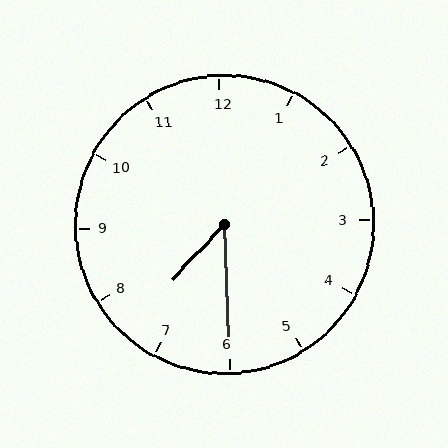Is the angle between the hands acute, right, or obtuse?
It is acute.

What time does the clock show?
7:30.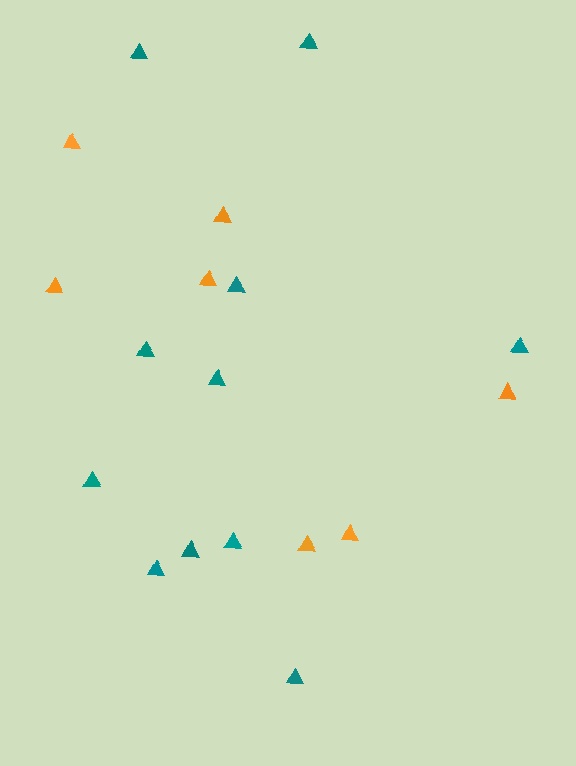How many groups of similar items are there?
There are 2 groups: one group of teal triangles (11) and one group of orange triangles (7).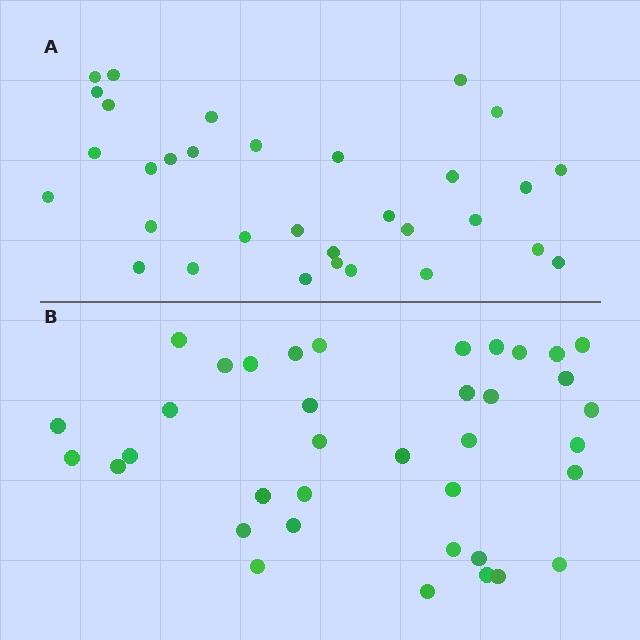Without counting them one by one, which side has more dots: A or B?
Region B (the bottom region) has more dots.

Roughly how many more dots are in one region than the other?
Region B has about 5 more dots than region A.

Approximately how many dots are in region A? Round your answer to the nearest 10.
About 30 dots. (The exact count is 32, which rounds to 30.)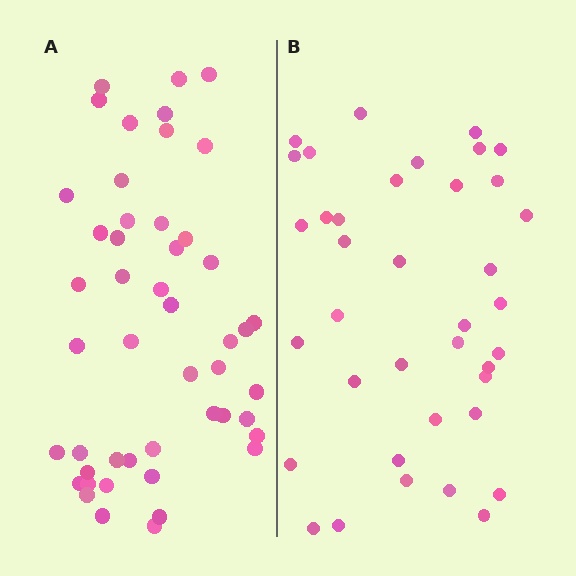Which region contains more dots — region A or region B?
Region A (the left region) has more dots.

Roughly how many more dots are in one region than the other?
Region A has roughly 10 or so more dots than region B.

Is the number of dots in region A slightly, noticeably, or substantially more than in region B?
Region A has noticeably more, but not dramatically so. The ratio is roughly 1.3 to 1.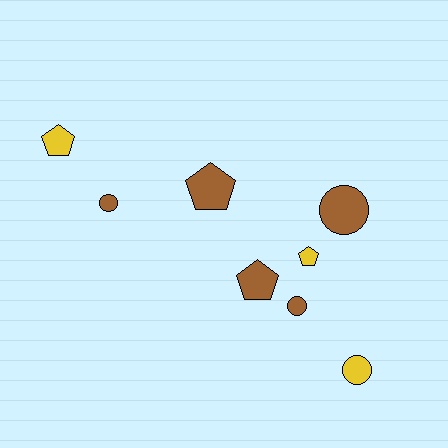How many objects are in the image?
There are 8 objects.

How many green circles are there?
There are no green circles.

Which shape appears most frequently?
Pentagon, with 4 objects.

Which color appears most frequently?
Brown, with 5 objects.